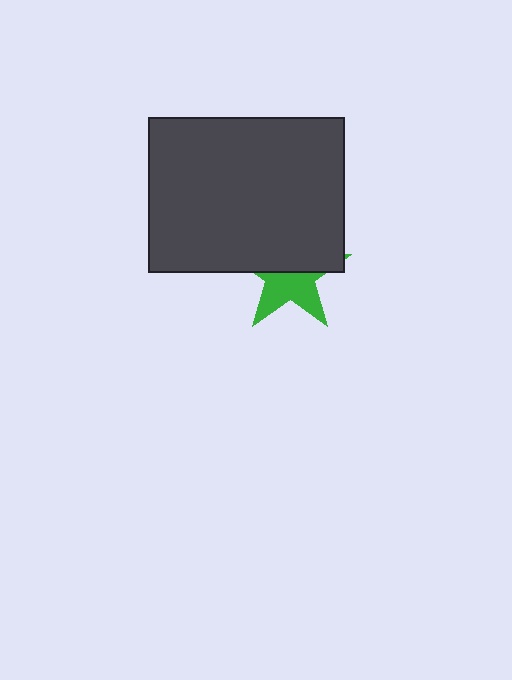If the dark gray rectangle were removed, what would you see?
You would see the complete green star.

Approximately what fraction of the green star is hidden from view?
Roughly 53% of the green star is hidden behind the dark gray rectangle.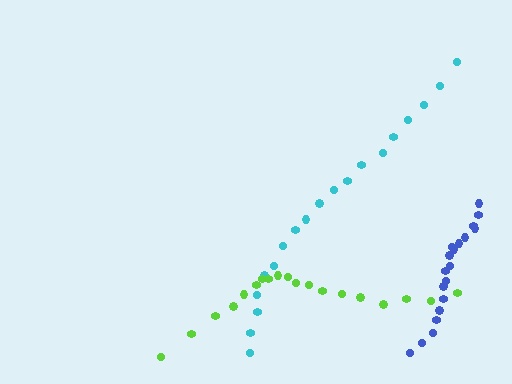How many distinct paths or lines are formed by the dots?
There are 3 distinct paths.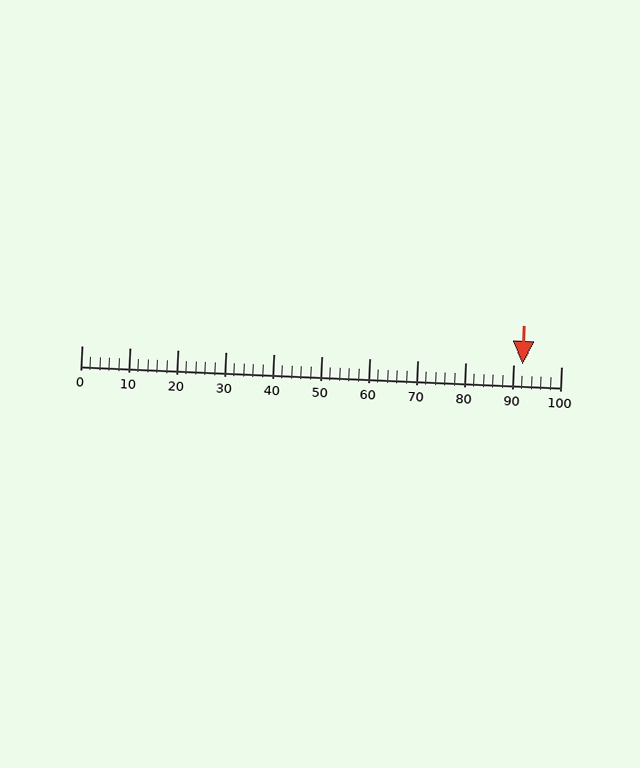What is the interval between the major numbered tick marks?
The major tick marks are spaced 10 units apart.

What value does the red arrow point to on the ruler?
The red arrow points to approximately 92.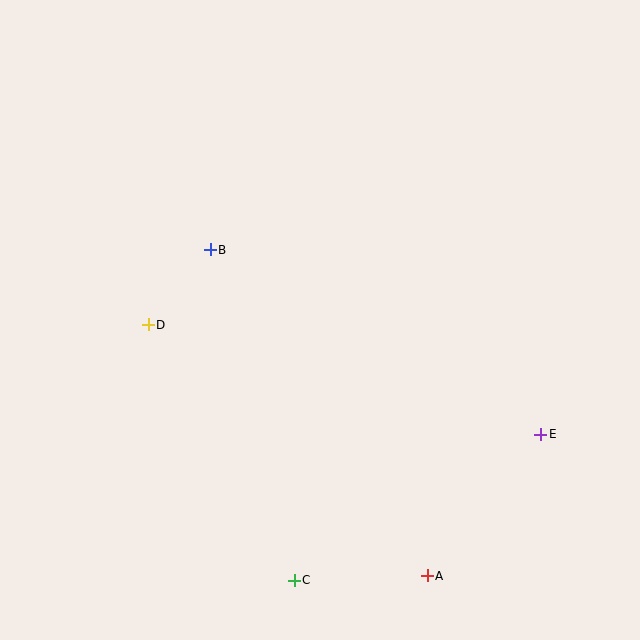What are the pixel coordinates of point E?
Point E is at (541, 434).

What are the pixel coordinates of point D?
Point D is at (148, 325).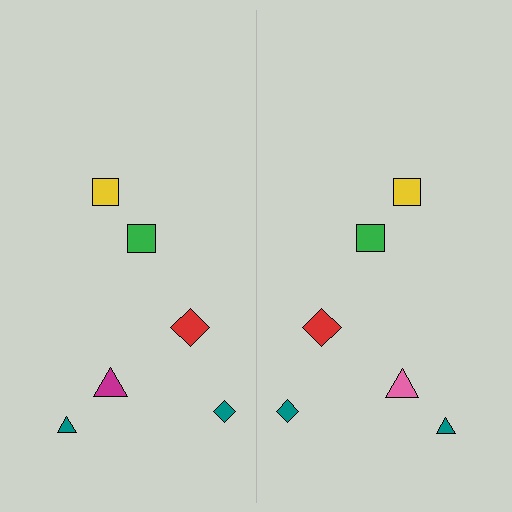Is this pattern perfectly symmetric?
No, the pattern is not perfectly symmetric. The pink triangle on the right side breaks the symmetry — its mirror counterpart is magenta.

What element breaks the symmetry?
The pink triangle on the right side breaks the symmetry — its mirror counterpart is magenta.